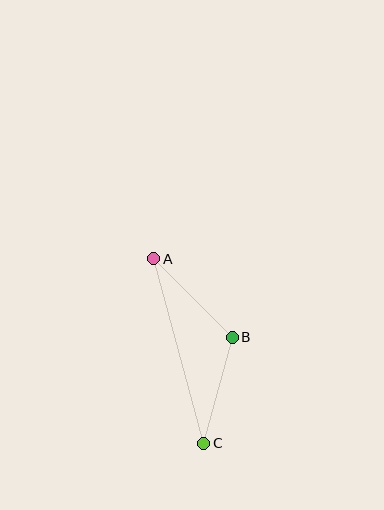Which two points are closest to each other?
Points B and C are closest to each other.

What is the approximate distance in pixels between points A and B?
The distance between A and B is approximately 111 pixels.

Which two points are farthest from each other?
Points A and C are farthest from each other.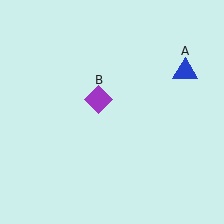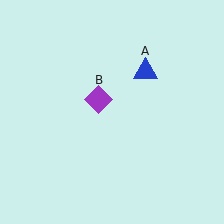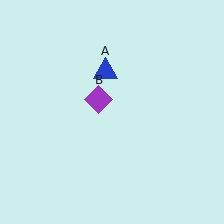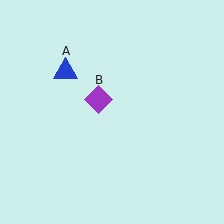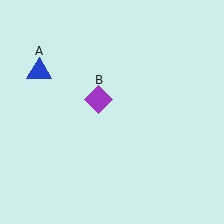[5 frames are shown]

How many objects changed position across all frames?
1 object changed position: blue triangle (object A).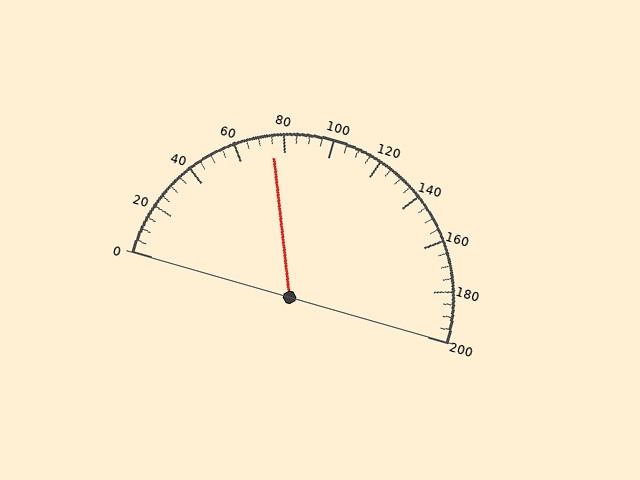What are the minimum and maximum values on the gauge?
The gauge ranges from 0 to 200.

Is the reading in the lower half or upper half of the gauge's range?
The reading is in the lower half of the range (0 to 200).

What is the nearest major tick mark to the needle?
The nearest major tick mark is 80.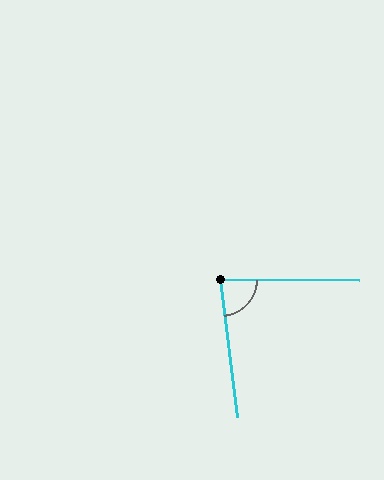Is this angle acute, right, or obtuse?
It is acute.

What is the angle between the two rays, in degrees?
Approximately 82 degrees.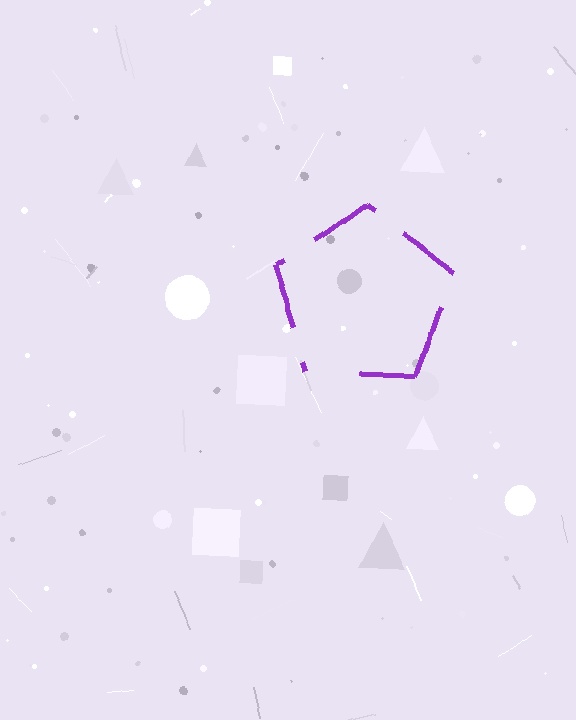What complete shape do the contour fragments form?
The contour fragments form a pentagon.